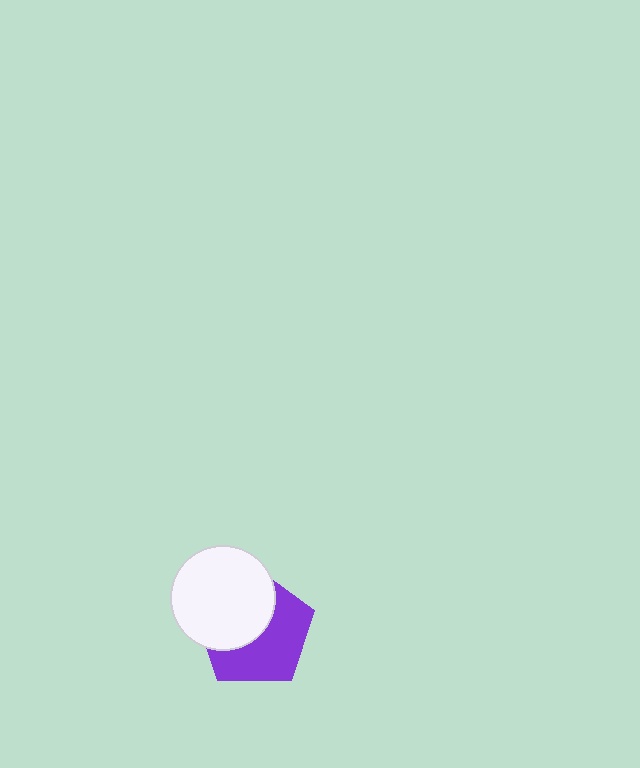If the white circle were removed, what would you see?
You would see the complete purple pentagon.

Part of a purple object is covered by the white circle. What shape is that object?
It is a pentagon.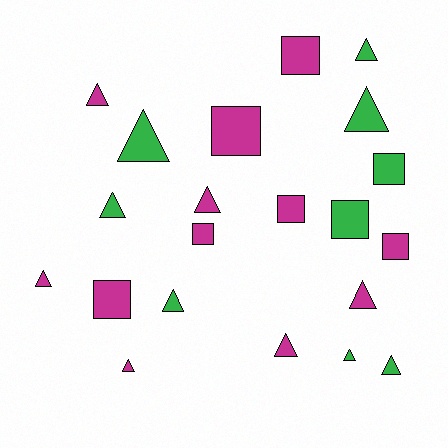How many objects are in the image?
There are 21 objects.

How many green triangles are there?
There are 7 green triangles.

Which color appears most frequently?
Magenta, with 12 objects.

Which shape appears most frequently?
Triangle, with 13 objects.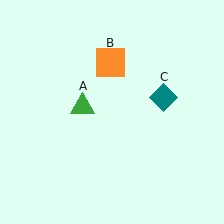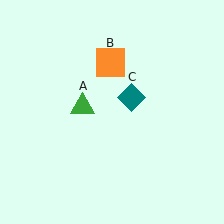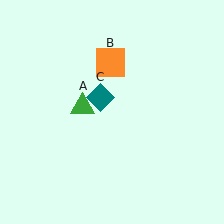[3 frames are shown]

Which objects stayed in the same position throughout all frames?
Green triangle (object A) and orange square (object B) remained stationary.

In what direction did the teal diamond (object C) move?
The teal diamond (object C) moved left.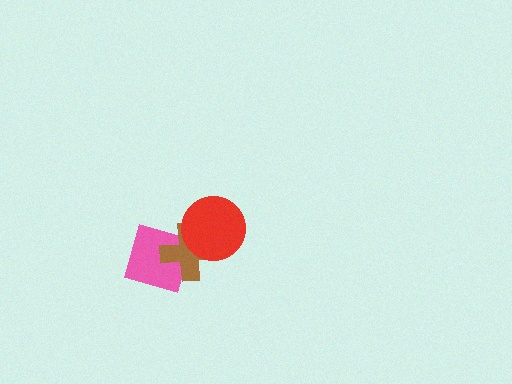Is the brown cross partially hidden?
Yes, it is partially covered by another shape.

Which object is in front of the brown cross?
The red circle is in front of the brown cross.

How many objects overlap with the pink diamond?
2 objects overlap with the pink diamond.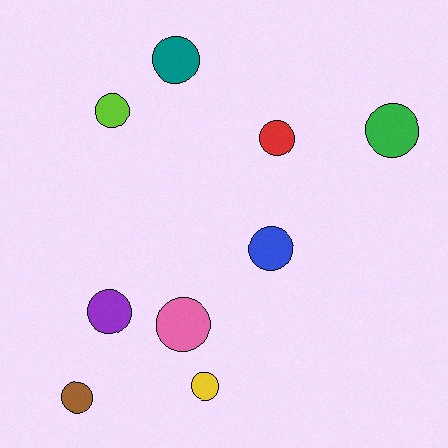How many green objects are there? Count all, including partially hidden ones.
There is 1 green object.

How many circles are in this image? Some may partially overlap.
There are 9 circles.